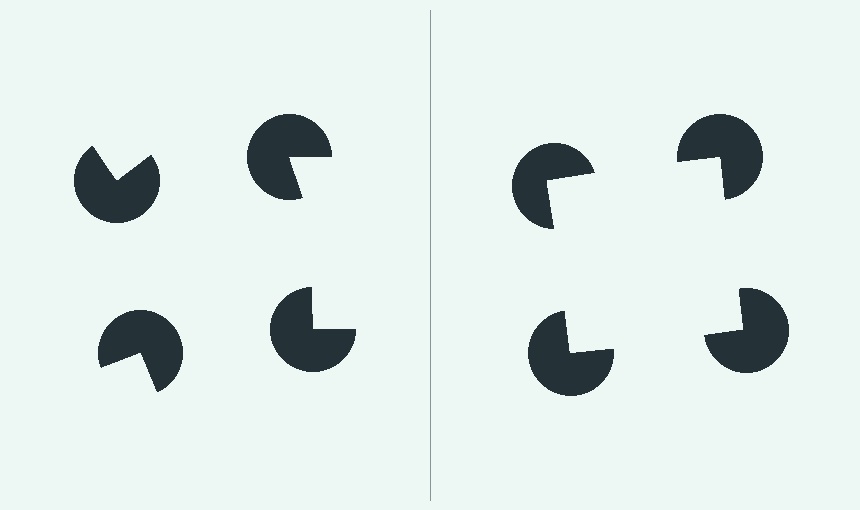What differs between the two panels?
The pac-man discs are positioned identically on both sides; only the wedge orientations differ. On the right they align to a square; on the left they are misaligned.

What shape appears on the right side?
An illusory square.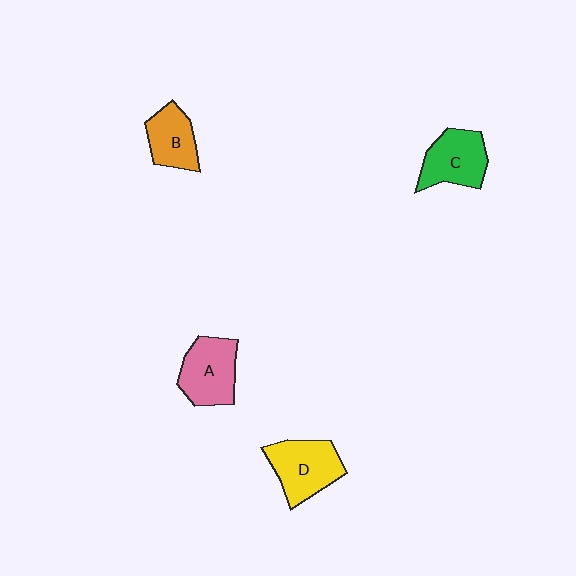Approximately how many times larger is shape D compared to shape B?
Approximately 1.4 times.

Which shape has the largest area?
Shape D (yellow).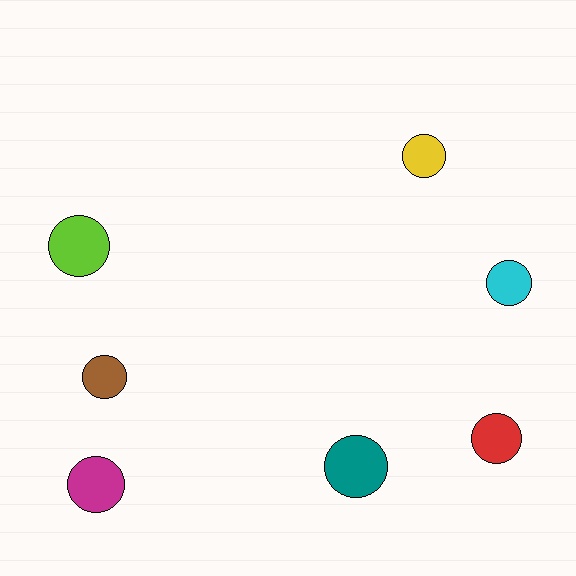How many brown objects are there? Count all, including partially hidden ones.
There is 1 brown object.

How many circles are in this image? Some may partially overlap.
There are 7 circles.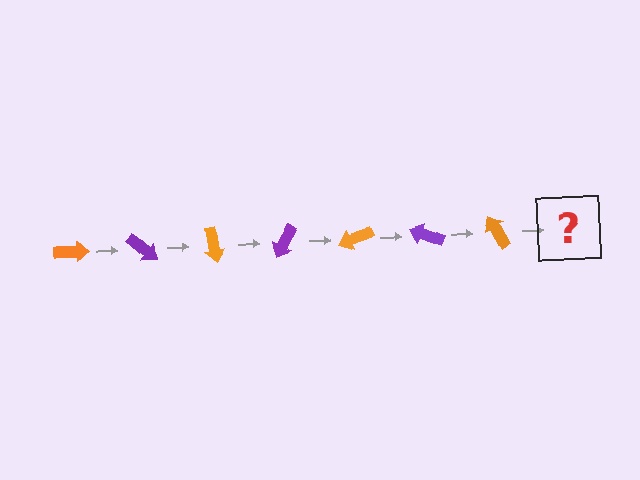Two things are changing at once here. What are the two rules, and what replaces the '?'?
The two rules are that it rotates 40 degrees each step and the color cycles through orange and purple. The '?' should be a purple arrow, rotated 280 degrees from the start.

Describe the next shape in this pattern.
It should be a purple arrow, rotated 280 degrees from the start.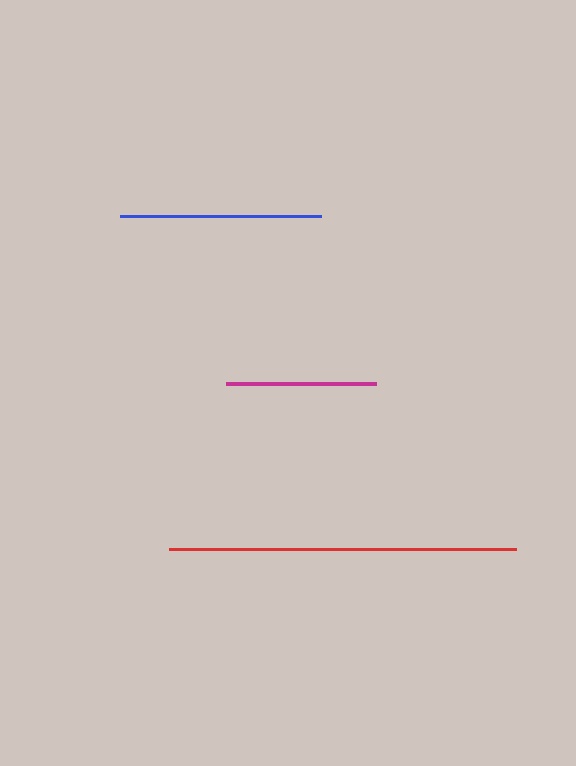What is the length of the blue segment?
The blue segment is approximately 201 pixels long.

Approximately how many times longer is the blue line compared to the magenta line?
The blue line is approximately 1.3 times the length of the magenta line.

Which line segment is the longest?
The red line is the longest at approximately 347 pixels.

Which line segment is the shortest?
The magenta line is the shortest at approximately 150 pixels.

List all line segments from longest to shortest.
From longest to shortest: red, blue, magenta.